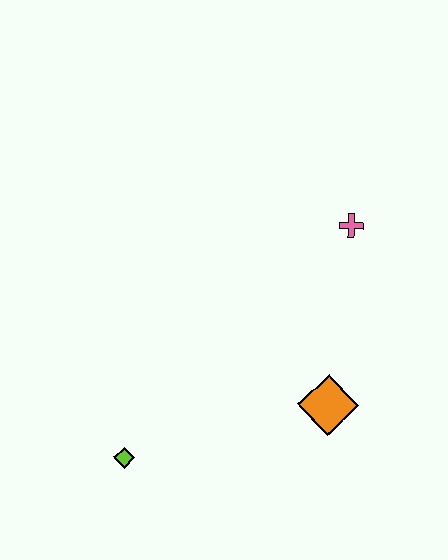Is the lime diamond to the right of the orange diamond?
No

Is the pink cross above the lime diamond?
Yes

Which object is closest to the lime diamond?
The orange diamond is closest to the lime diamond.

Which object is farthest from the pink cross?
The lime diamond is farthest from the pink cross.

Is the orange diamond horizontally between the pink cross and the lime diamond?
Yes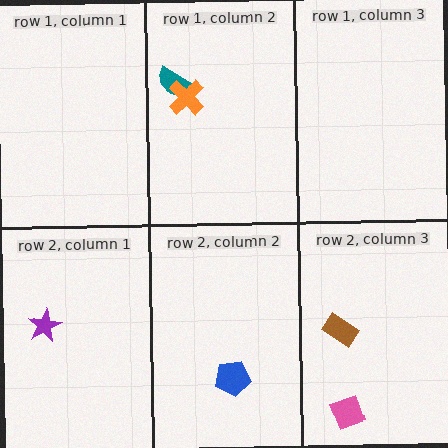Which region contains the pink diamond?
The row 2, column 3 region.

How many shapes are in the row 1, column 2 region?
2.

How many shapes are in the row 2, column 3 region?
2.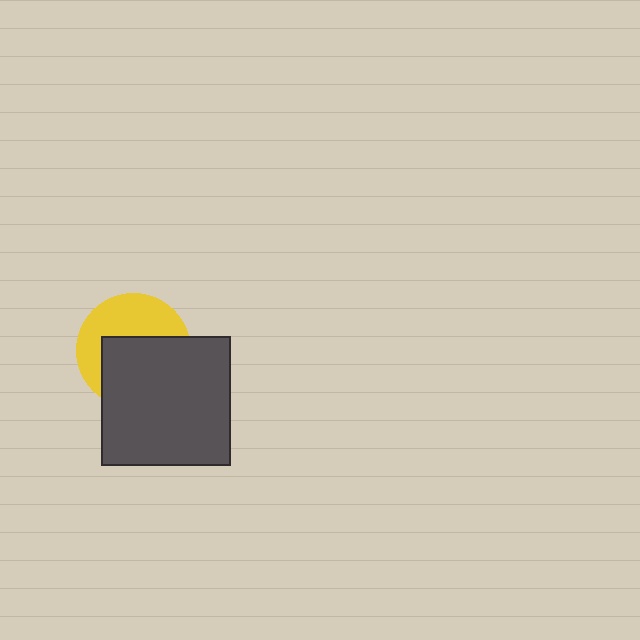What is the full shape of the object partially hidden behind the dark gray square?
The partially hidden object is a yellow circle.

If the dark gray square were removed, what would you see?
You would see the complete yellow circle.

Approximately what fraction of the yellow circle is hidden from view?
Roughly 55% of the yellow circle is hidden behind the dark gray square.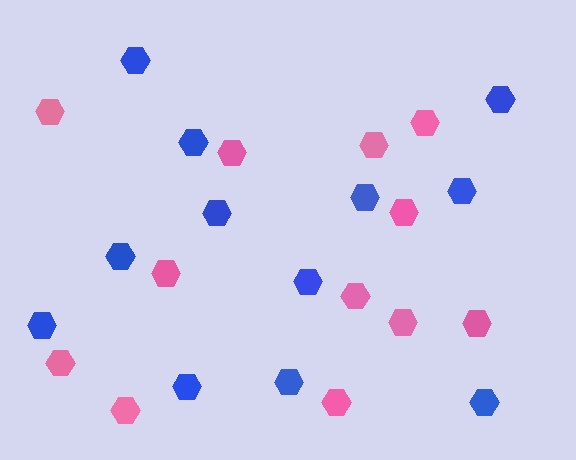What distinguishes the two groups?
There are 2 groups: one group of pink hexagons (12) and one group of blue hexagons (12).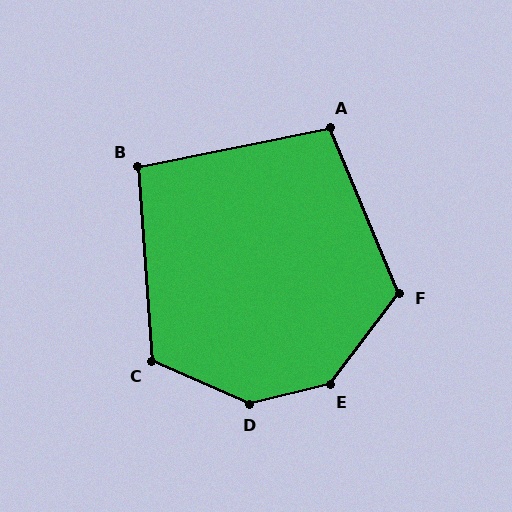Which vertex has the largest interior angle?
D, at approximately 142 degrees.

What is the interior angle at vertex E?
Approximately 141 degrees (obtuse).